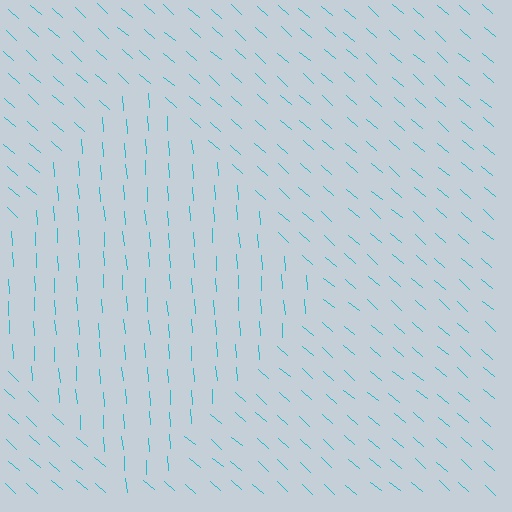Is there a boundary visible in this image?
Yes, there is a texture boundary formed by a change in line orientation.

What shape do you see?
I see a diamond.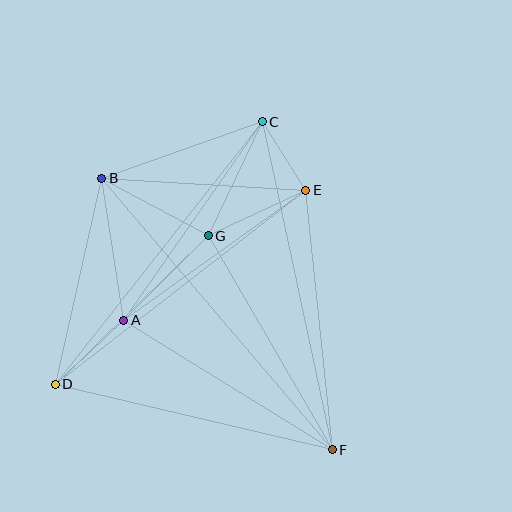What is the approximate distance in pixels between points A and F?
The distance between A and F is approximately 246 pixels.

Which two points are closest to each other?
Points C and E are closest to each other.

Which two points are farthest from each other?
Points B and F are farthest from each other.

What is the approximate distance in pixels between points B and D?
The distance between B and D is approximately 211 pixels.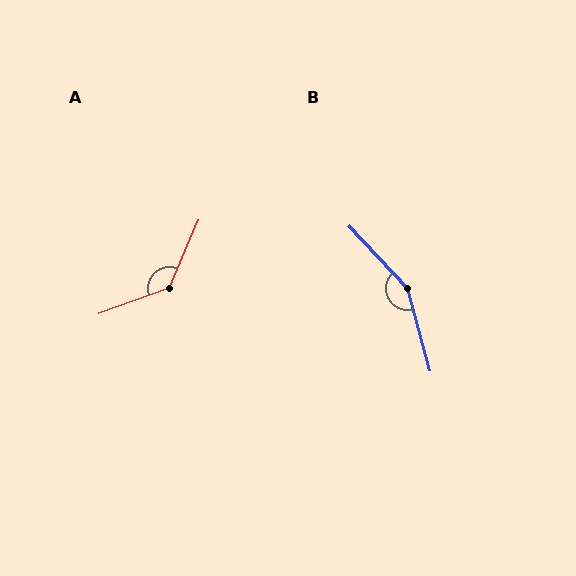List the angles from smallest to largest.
A (133°), B (152°).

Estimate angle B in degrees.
Approximately 152 degrees.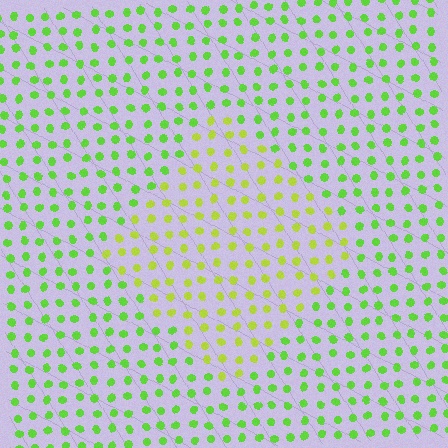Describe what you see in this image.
The image is filled with small lime elements in a uniform arrangement. A diamond-shaped region is visible where the elements are tinted to a slightly different hue, forming a subtle color boundary.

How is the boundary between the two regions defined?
The boundary is defined purely by a slight shift in hue (about 31 degrees). Spacing, size, and orientation are identical on both sides.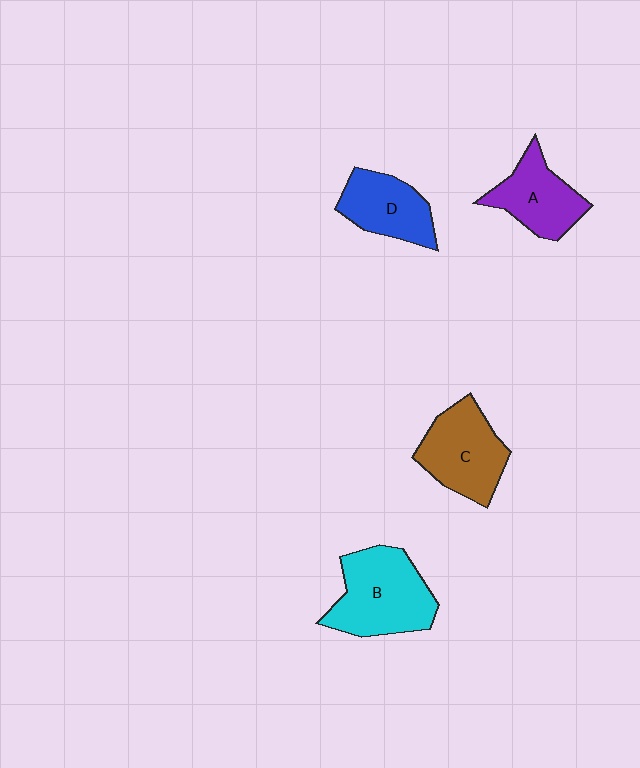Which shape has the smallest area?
Shape D (blue).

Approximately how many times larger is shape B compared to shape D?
Approximately 1.5 times.